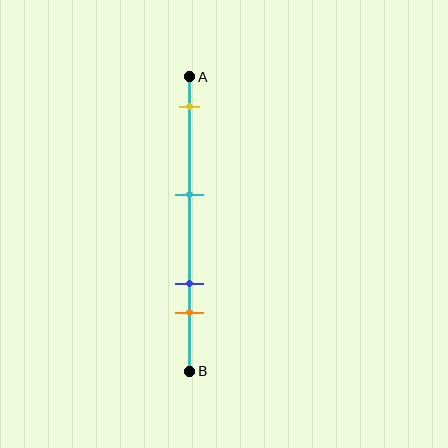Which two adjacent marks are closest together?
The blue and orange marks are the closest adjacent pair.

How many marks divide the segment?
There are 4 marks dividing the segment.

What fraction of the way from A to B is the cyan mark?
The cyan mark is approximately 40% (0.4) of the way from A to B.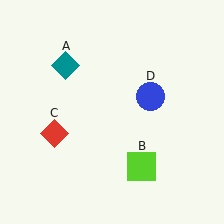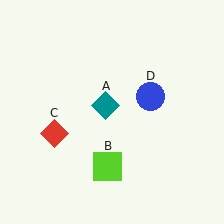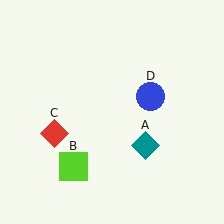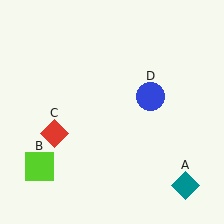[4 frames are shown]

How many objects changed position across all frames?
2 objects changed position: teal diamond (object A), lime square (object B).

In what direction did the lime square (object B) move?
The lime square (object B) moved left.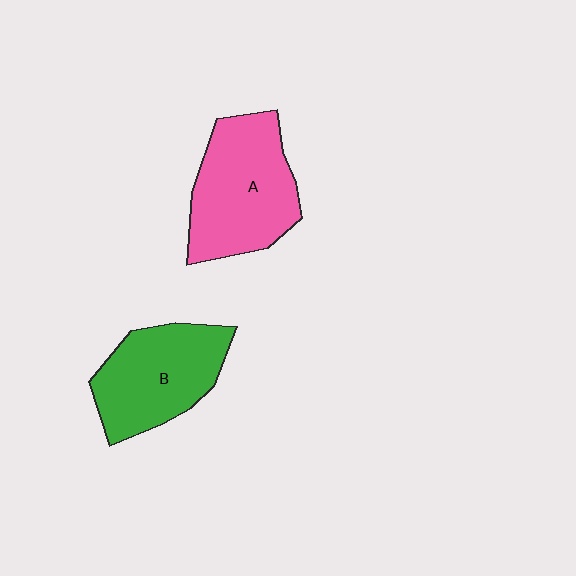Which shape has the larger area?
Shape A (pink).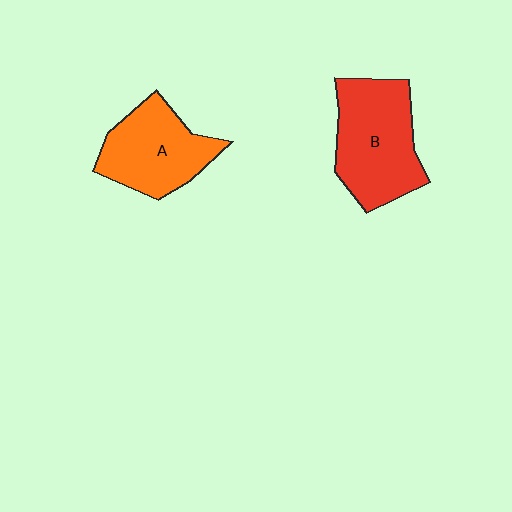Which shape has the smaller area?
Shape A (orange).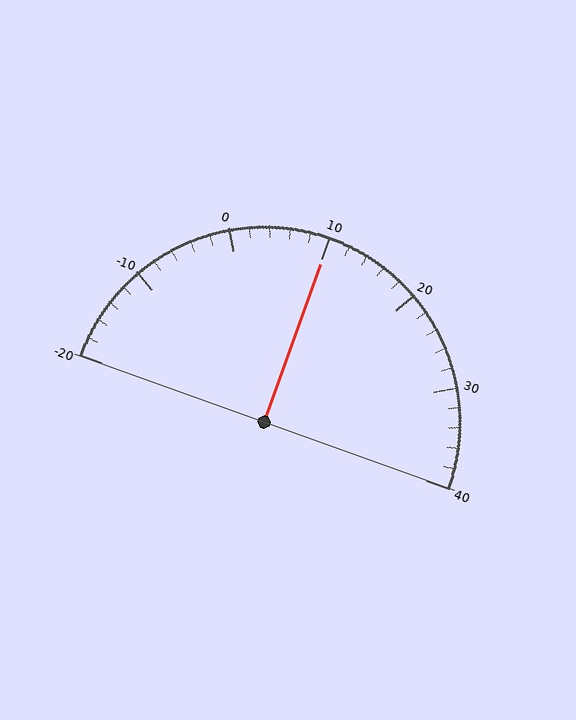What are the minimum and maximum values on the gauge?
The gauge ranges from -20 to 40.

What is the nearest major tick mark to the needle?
The nearest major tick mark is 10.